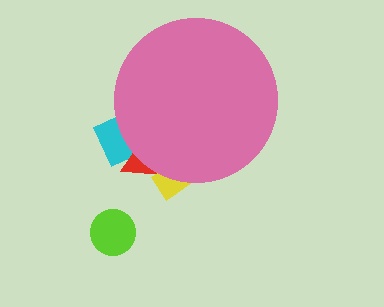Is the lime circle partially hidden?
No, the lime circle is fully visible.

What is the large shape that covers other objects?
A pink circle.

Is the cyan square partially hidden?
Yes, the cyan square is partially hidden behind the pink circle.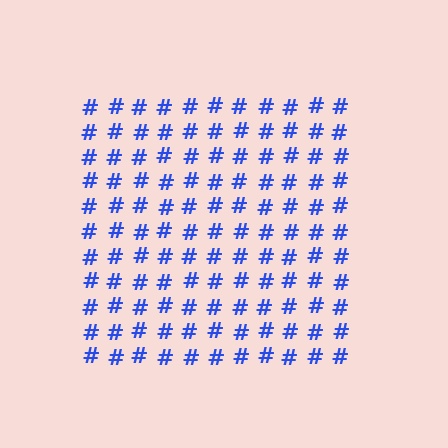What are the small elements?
The small elements are hash symbols.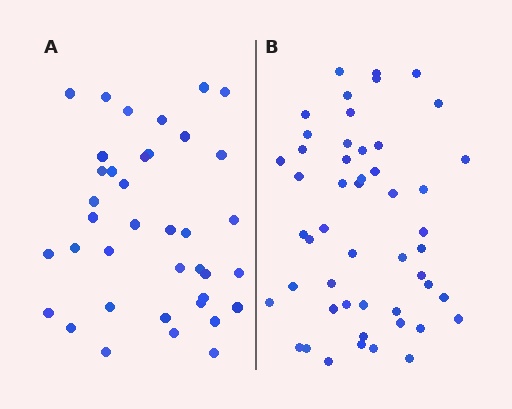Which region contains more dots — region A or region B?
Region B (the right region) has more dots.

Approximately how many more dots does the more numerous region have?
Region B has roughly 12 or so more dots than region A.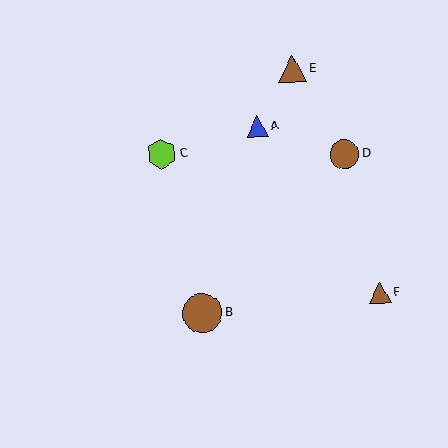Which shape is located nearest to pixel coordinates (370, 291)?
The brown triangle (labeled F) at (380, 293) is nearest to that location.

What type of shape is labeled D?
Shape D is a brown circle.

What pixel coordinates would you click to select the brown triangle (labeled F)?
Click at (380, 293) to select the brown triangle F.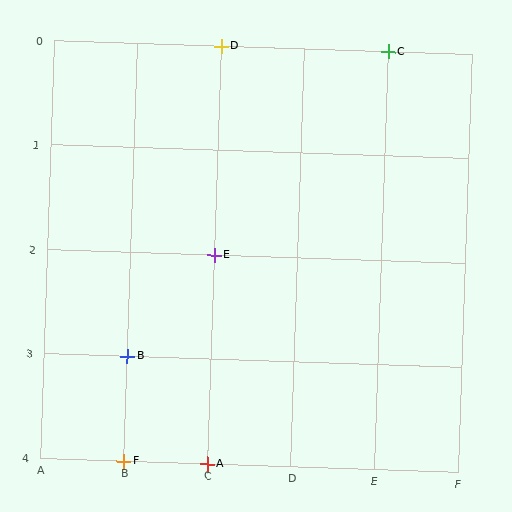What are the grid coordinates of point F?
Point F is at grid coordinates (B, 4).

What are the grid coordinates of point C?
Point C is at grid coordinates (E, 0).